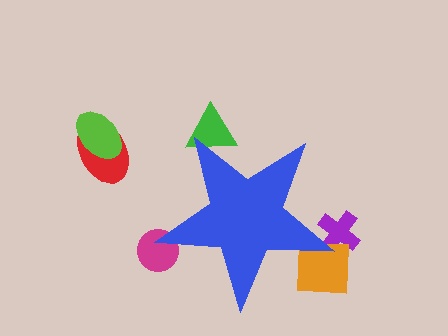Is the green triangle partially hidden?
Yes, the green triangle is partially hidden behind the blue star.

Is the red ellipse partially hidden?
No, the red ellipse is fully visible.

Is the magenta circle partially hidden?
Yes, the magenta circle is partially hidden behind the blue star.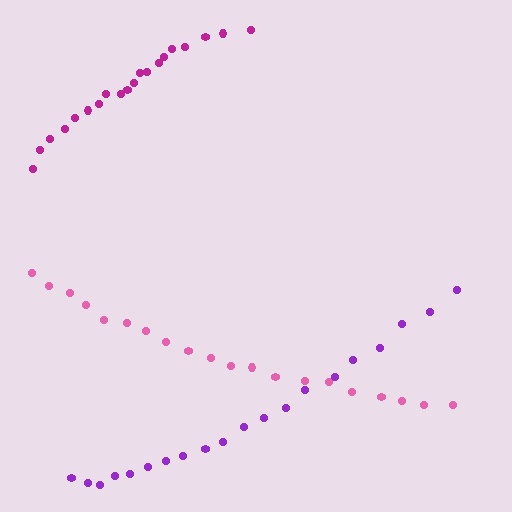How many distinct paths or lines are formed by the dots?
There are 3 distinct paths.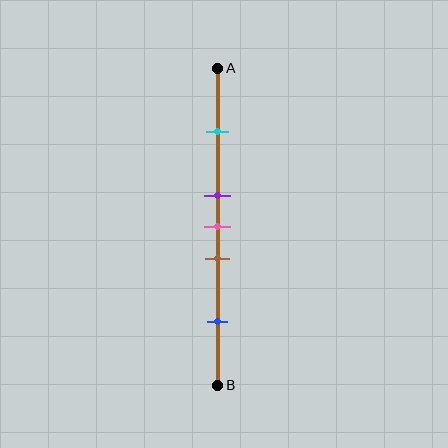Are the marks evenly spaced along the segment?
No, the marks are not evenly spaced.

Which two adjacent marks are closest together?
The purple and pink marks are the closest adjacent pair.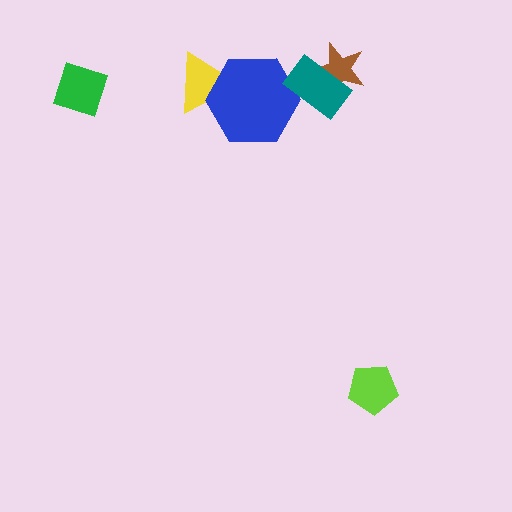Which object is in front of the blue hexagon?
The teal rectangle is in front of the blue hexagon.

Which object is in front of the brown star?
The teal rectangle is in front of the brown star.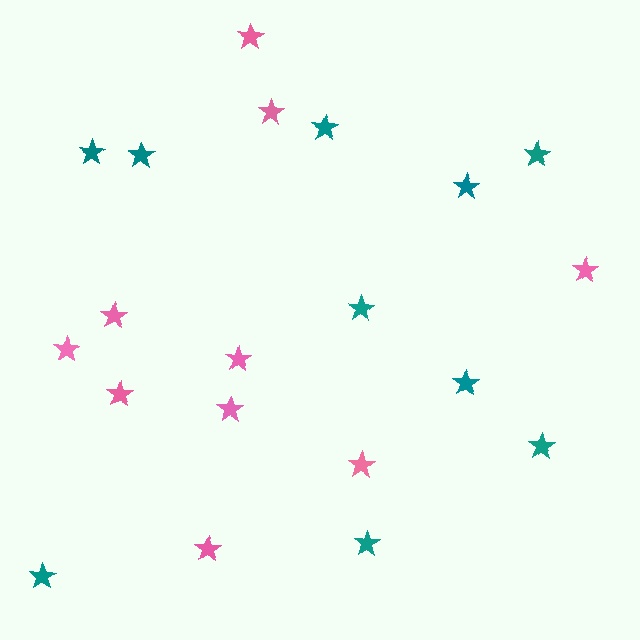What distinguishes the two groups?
There are 2 groups: one group of teal stars (10) and one group of pink stars (10).